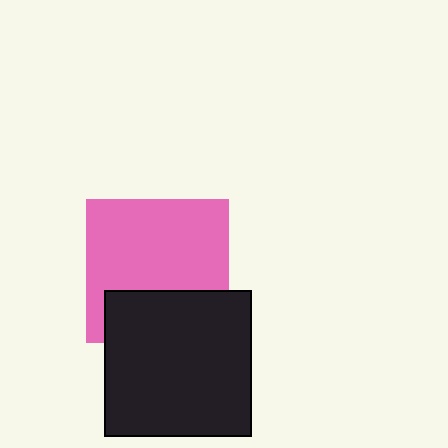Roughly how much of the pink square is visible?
Most of it is visible (roughly 67%).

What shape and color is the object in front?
The object in front is a black square.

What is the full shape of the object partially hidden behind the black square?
The partially hidden object is a pink square.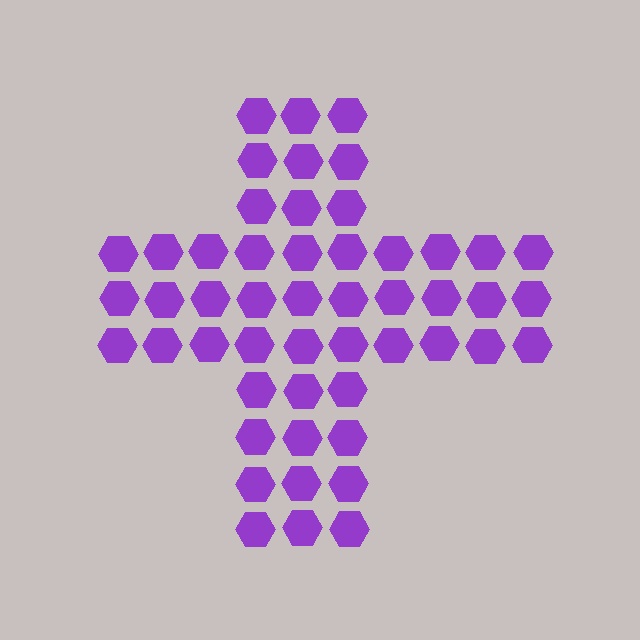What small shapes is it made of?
It is made of small hexagons.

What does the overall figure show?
The overall figure shows a cross.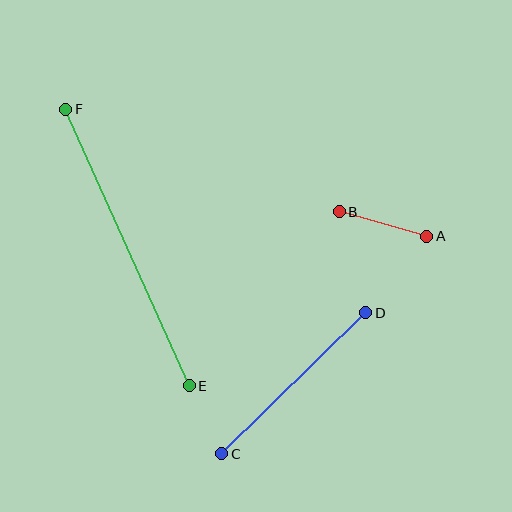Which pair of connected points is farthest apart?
Points E and F are farthest apart.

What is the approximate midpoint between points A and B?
The midpoint is at approximately (383, 224) pixels.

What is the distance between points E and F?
The distance is approximately 303 pixels.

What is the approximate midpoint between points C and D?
The midpoint is at approximately (294, 383) pixels.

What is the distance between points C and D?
The distance is approximately 201 pixels.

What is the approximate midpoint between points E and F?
The midpoint is at approximately (127, 248) pixels.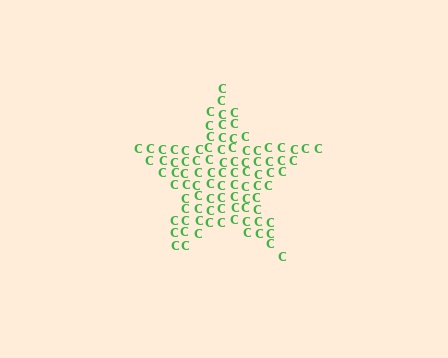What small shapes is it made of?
It is made of small letter C's.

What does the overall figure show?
The overall figure shows a star.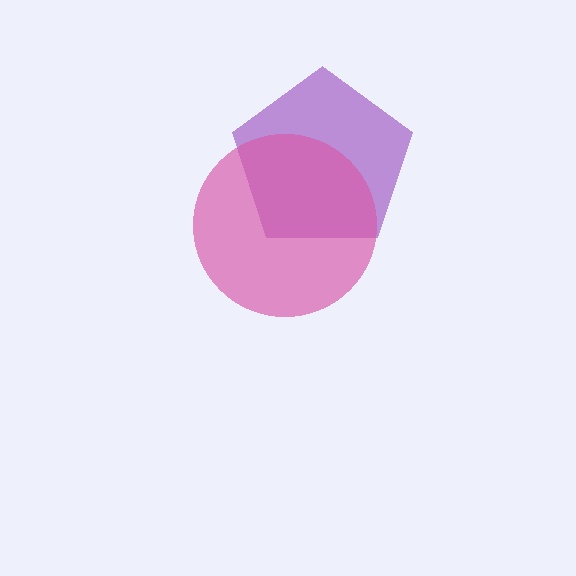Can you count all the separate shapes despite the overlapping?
Yes, there are 2 separate shapes.